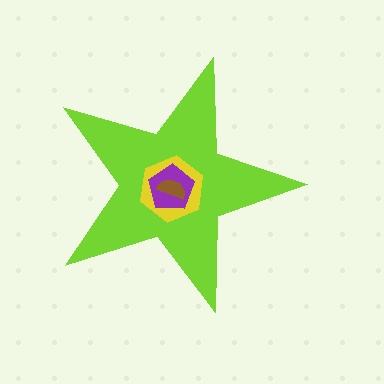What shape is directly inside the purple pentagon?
The brown semicircle.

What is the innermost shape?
The brown semicircle.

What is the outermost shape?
The lime star.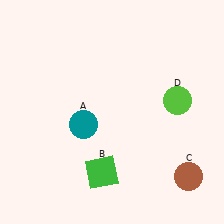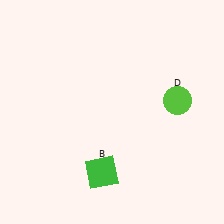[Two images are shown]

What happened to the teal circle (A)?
The teal circle (A) was removed in Image 2. It was in the bottom-left area of Image 1.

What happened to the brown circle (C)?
The brown circle (C) was removed in Image 2. It was in the bottom-right area of Image 1.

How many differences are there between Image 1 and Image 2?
There are 2 differences between the two images.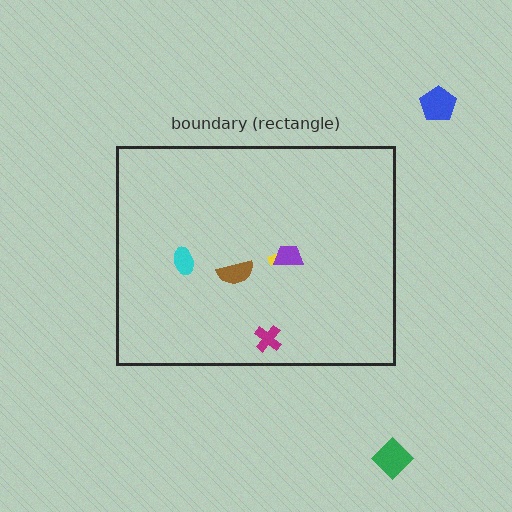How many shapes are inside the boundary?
5 inside, 2 outside.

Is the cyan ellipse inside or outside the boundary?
Inside.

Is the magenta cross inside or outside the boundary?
Inside.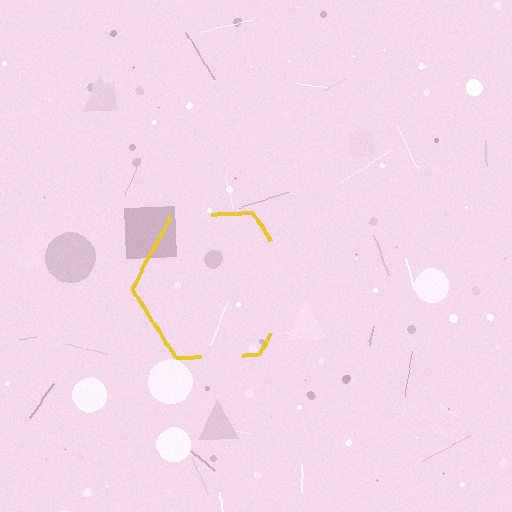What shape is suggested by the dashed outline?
The dashed outline suggests a hexagon.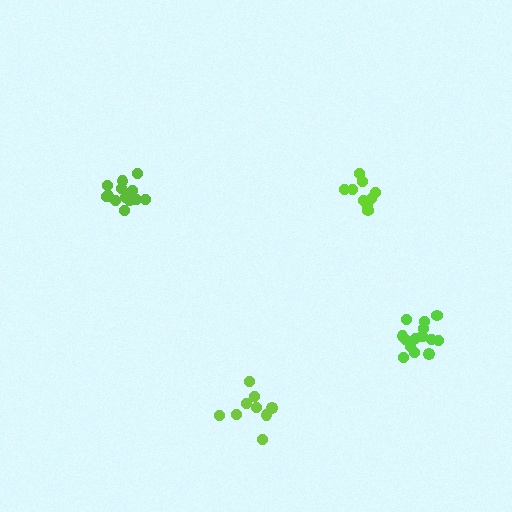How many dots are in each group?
Group 1: 14 dots, Group 2: 14 dots, Group 3: 9 dots, Group 4: 9 dots (46 total).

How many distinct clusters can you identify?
There are 4 distinct clusters.